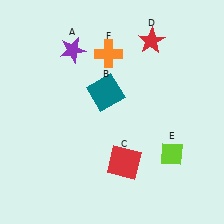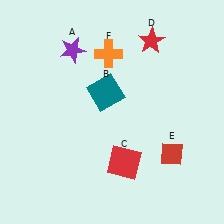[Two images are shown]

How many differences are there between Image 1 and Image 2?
There is 1 difference between the two images.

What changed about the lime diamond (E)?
In Image 1, E is lime. In Image 2, it changed to red.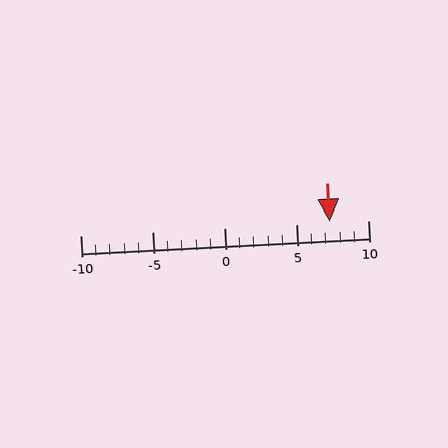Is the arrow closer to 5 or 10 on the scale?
The arrow is closer to 5.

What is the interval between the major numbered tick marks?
The major tick marks are spaced 5 units apart.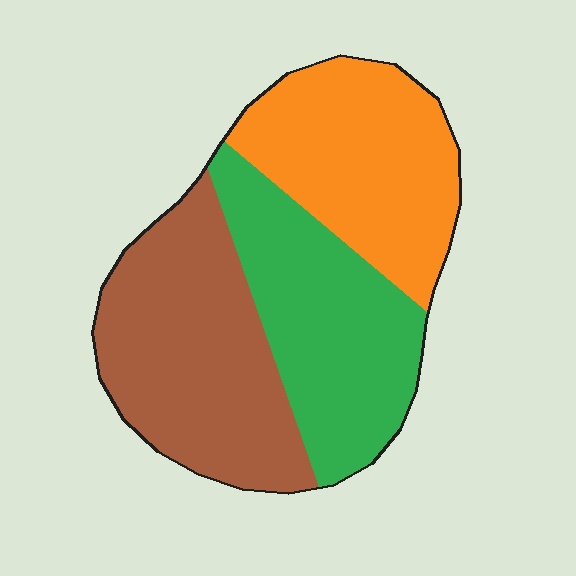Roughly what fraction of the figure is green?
Green covers around 30% of the figure.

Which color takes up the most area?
Brown, at roughly 35%.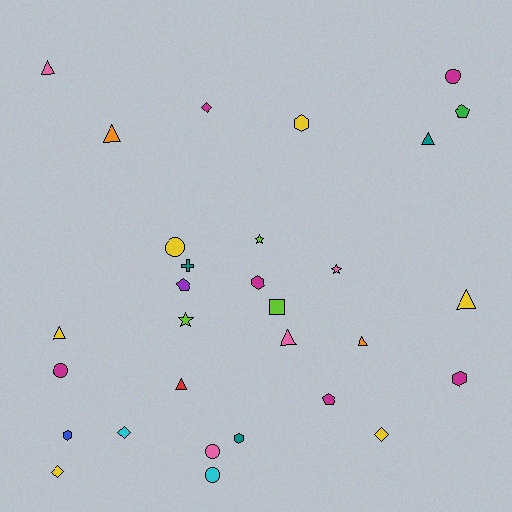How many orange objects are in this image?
There are 2 orange objects.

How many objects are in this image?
There are 30 objects.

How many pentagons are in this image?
There are 3 pentagons.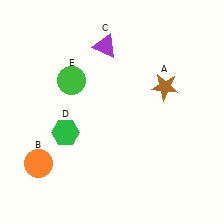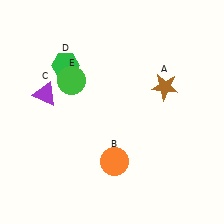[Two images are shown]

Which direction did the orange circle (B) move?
The orange circle (B) moved right.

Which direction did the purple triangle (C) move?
The purple triangle (C) moved left.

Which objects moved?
The objects that moved are: the orange circle (B), the purple triangle (C), the green hexagon (D).